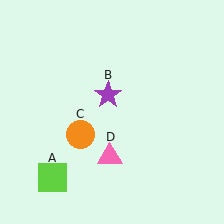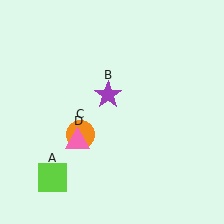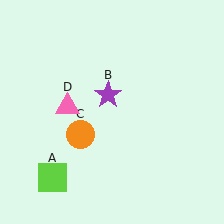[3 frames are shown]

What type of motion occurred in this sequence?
The pink triangle (object D) rotated clockwise around the center of the scene.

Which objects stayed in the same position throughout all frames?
Lime square (object A) and purple star (object B) and orange circle (object C) remained stationary.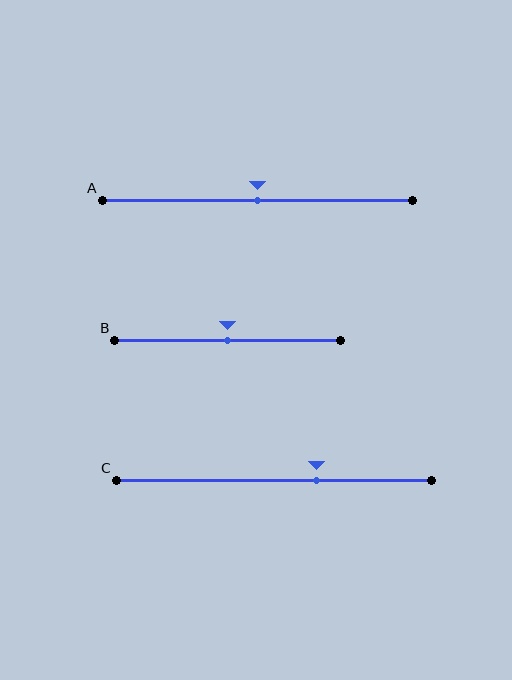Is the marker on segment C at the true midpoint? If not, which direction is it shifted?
No, the marker on segment C is shifted to the right by about 14% of the segment length.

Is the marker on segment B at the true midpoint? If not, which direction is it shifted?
Yes, the marker on segment B is at the true midpoint.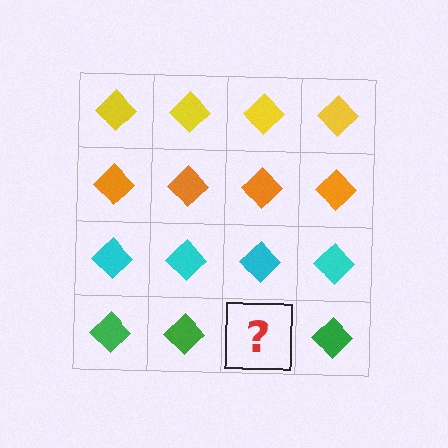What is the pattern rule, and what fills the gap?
The rule is that each row has a consistent color. The gap should be filled with a green diamond.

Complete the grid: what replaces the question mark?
The question mark should be replaced with a green diamond.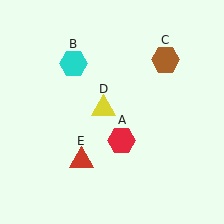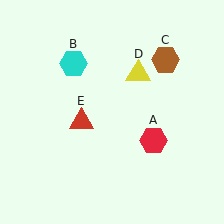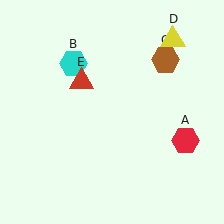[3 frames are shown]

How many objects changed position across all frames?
3 objects changed position: red hexagon (object A), yellow triangle (object D), red triangle (object E).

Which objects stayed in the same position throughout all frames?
Cyan hexagon (object B) and brown hexagon (object C) remained stationary.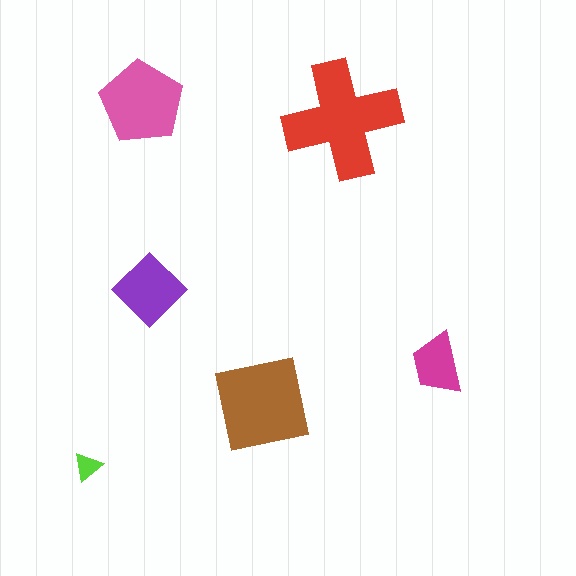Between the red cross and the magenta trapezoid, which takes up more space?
The red cross.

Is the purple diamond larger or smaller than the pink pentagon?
Smaller.